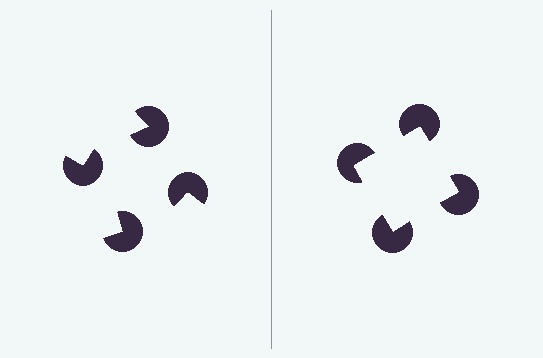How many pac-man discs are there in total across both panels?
8 — 4 on each side.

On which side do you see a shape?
An illusory square appears on the right side. On the left side the wedge cuts are rotated, so no coherent shape forms.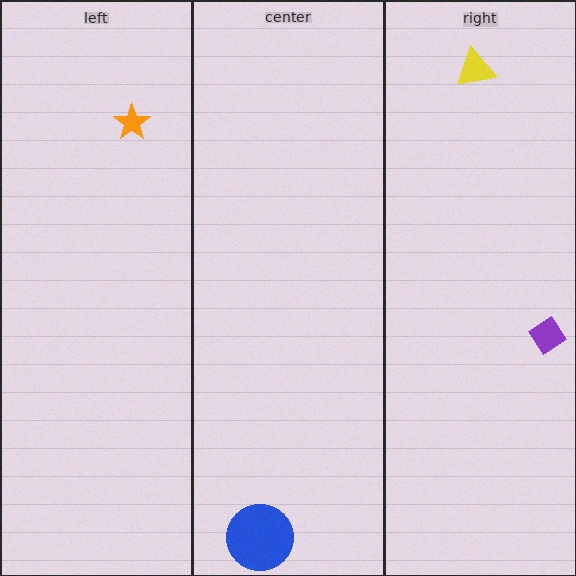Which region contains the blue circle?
The center region.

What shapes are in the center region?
The blue circle.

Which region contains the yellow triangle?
The right region.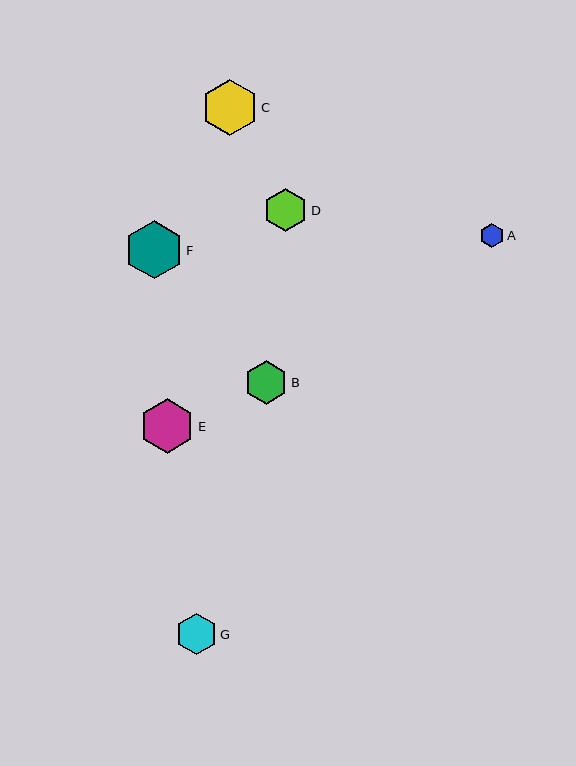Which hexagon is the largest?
Hexagon F is the largest with a size of approximately 58 pixels.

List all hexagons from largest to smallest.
From largest to smallest: F, C, E, B, D, G, A.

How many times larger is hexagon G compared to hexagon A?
Hexagon G is approximately 1.7 times the size of hexagon A.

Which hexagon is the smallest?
Hexagon A is the smallest with a size of approximately 24 pixels.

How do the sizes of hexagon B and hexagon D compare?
Hexagon B and hexagon D are approximately the same size.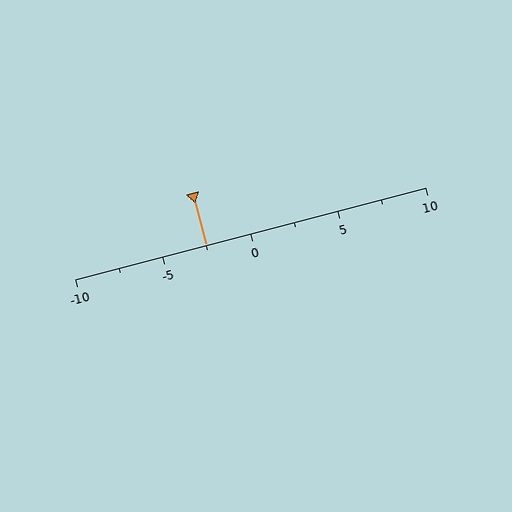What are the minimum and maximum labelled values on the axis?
The axis runs from -10 to 10.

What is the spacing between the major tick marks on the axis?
The major ticks are spaced 5 apart.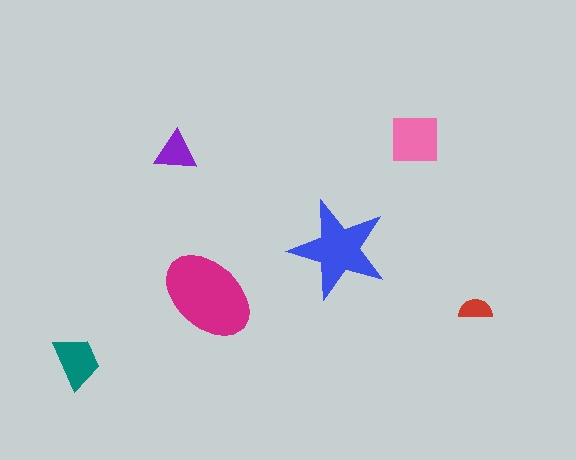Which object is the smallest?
The red semicircle.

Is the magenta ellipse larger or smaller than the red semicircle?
Larger.